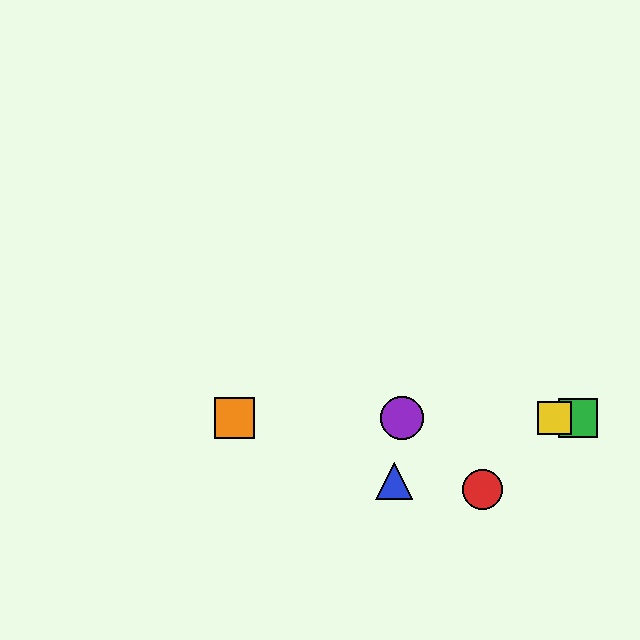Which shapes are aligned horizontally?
The green square, the yellow square, the purple circle, the orange square are aligned horizontally.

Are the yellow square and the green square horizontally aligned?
Yes, both are at y≈418.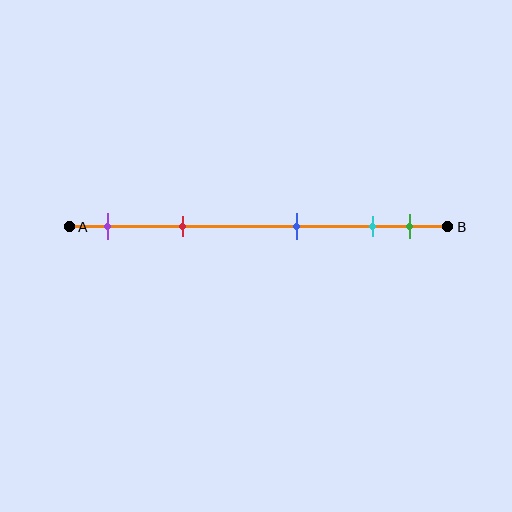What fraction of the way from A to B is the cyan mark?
The cyan mark is approximately 80% (0.8) of the way from A to B.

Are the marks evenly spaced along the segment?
No, the marks are not evenly spaced.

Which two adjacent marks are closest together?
The cyan and green marks are the closest adjacent pair.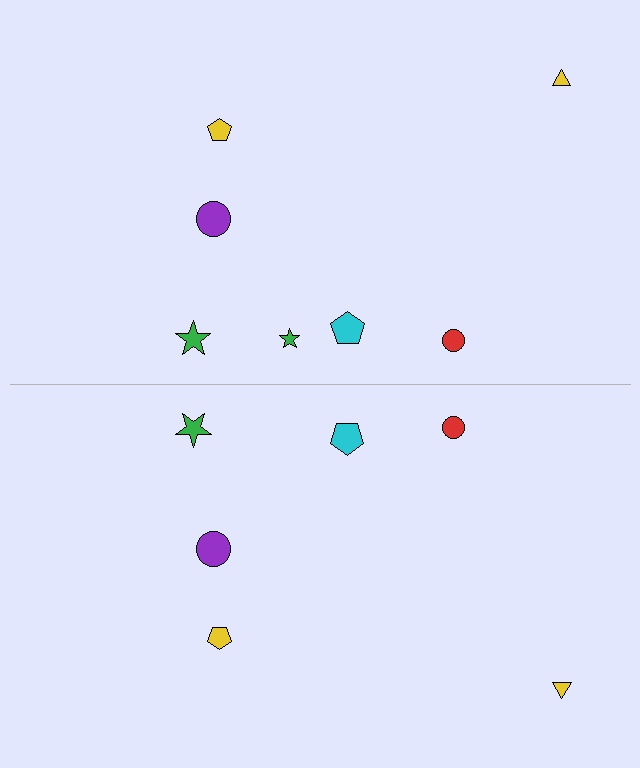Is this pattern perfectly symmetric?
No, the pattern is not perfectly symmetric. A green star is missing from the bottom side.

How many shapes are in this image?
There are 13 shapes in this image.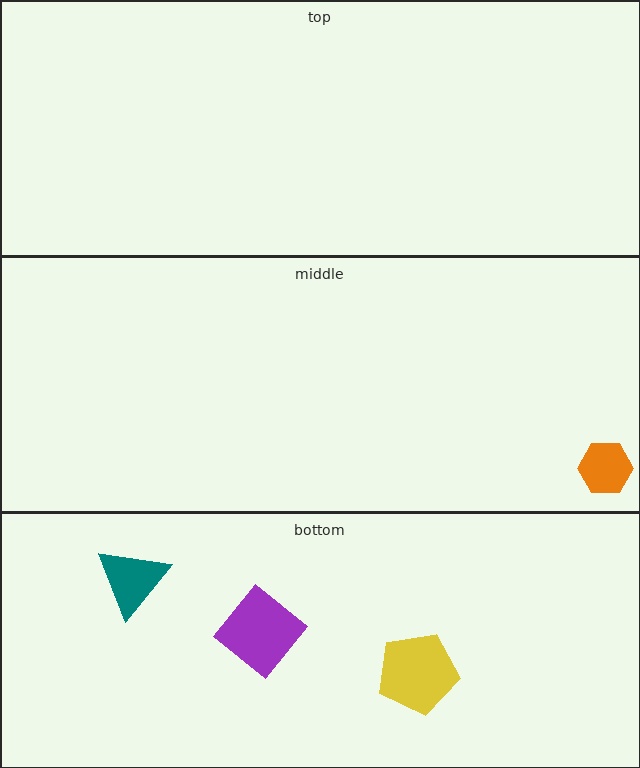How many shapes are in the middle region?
1.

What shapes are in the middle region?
The orange hexagon.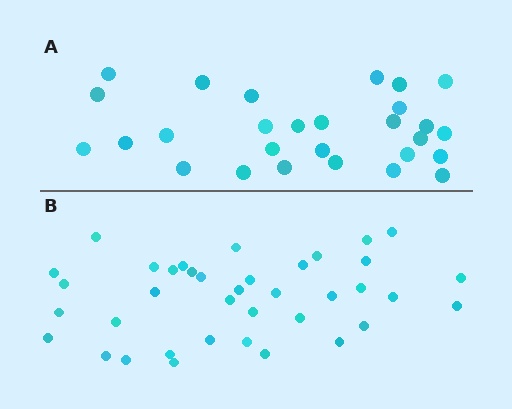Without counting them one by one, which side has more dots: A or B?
Region B (the bottom region) has more dots.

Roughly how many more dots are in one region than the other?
Region B has roughly 10 or so more dots than region A.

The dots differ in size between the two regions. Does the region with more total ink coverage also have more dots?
No. Region A has more total ink coverage because its dots are larger, but region B actually contains more individual dots. Total area can be misleading — the number of items is what matters here.